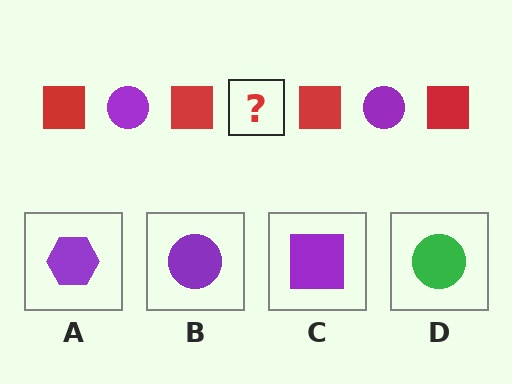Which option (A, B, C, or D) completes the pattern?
B.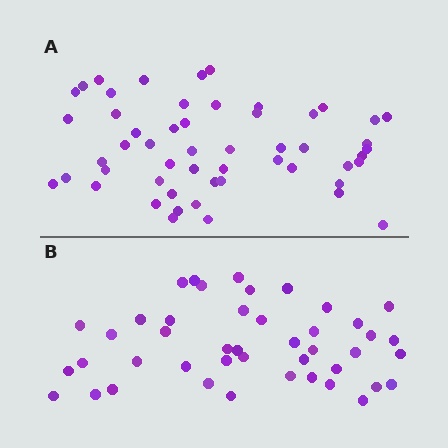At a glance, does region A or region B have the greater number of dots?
Region A (the top region) has more dots.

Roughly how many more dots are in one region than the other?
Region A has roughly 8 or so more dots than region B.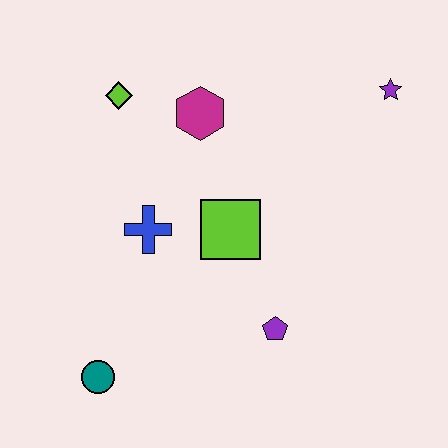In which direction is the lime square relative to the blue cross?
The lime square is to the right of the blue cross.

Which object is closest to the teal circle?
The blue cross is closest to the teal circle.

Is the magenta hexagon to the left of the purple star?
Yes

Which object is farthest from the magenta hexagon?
The teal circle is farthest from the magenta hexagon.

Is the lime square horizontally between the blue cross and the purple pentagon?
Yes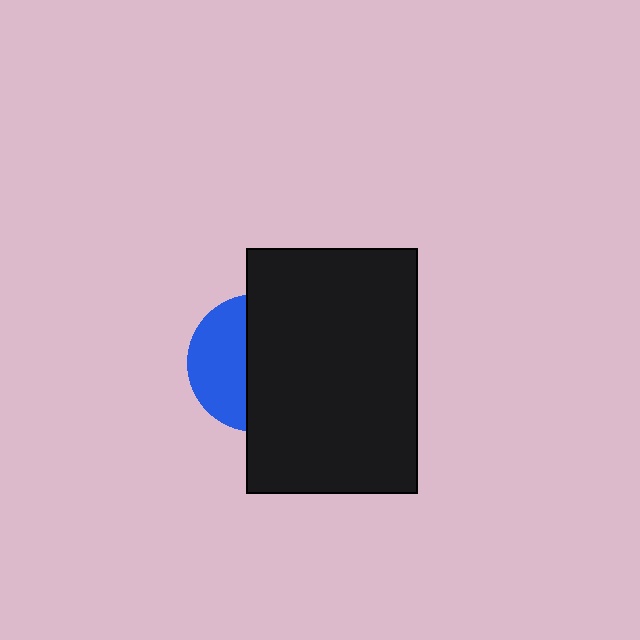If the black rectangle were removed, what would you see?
You would see the complete blue circle.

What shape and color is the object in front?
The object in front is a black rectangle.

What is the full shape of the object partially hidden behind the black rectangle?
The partially hidden object is a blue circle.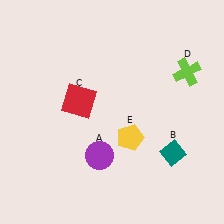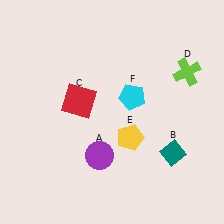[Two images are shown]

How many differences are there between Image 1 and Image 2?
There is 1 difference between the two images.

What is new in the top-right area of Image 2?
A cyan pentagon (F) was added in the top-right area of Image 2.